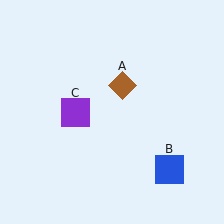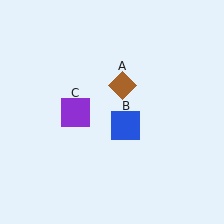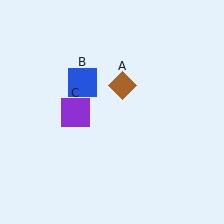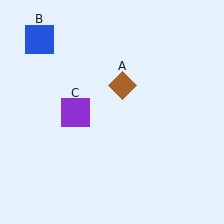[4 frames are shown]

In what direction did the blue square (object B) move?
The blue square (object B) moved up and to the left.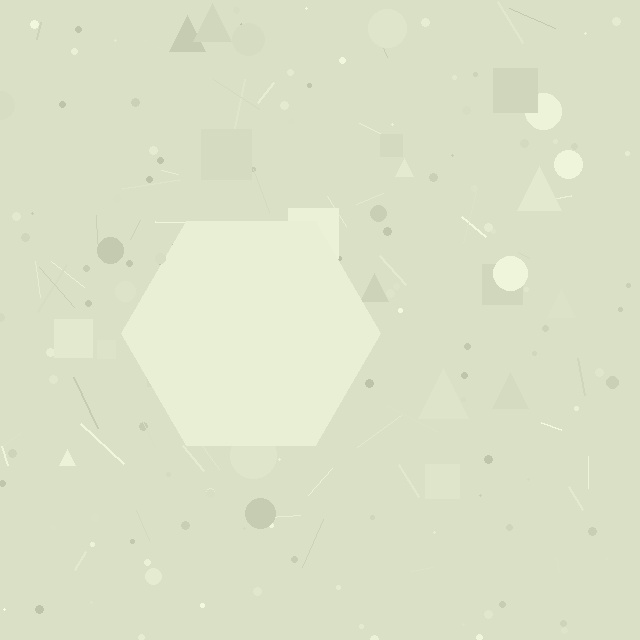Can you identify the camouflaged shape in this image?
The camouflaged shape is a hexagon.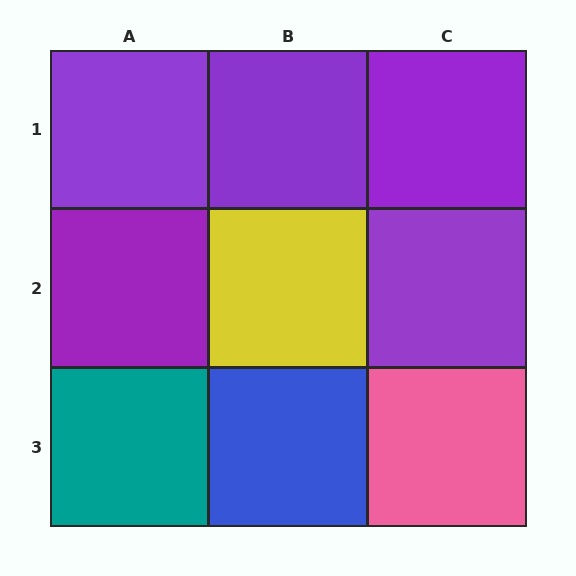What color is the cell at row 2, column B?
Yellow.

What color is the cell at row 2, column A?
Purple.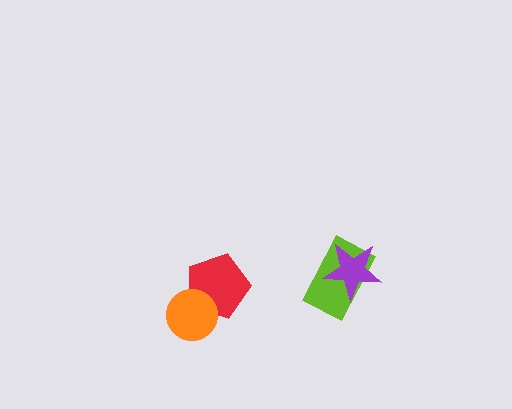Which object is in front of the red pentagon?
The orange circle is in front of the red pentagon.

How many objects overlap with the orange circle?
1 object overlaps with the orange circle.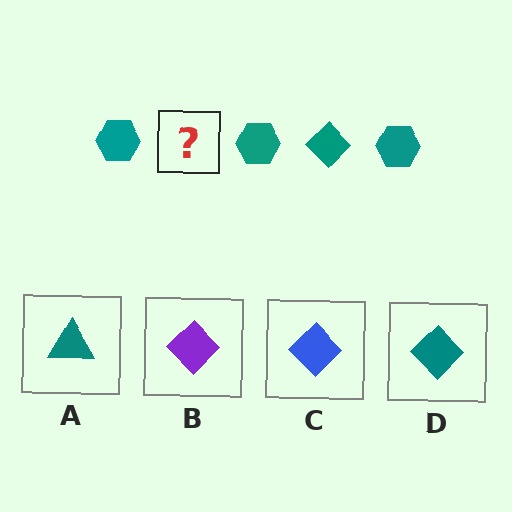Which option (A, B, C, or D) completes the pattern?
D.